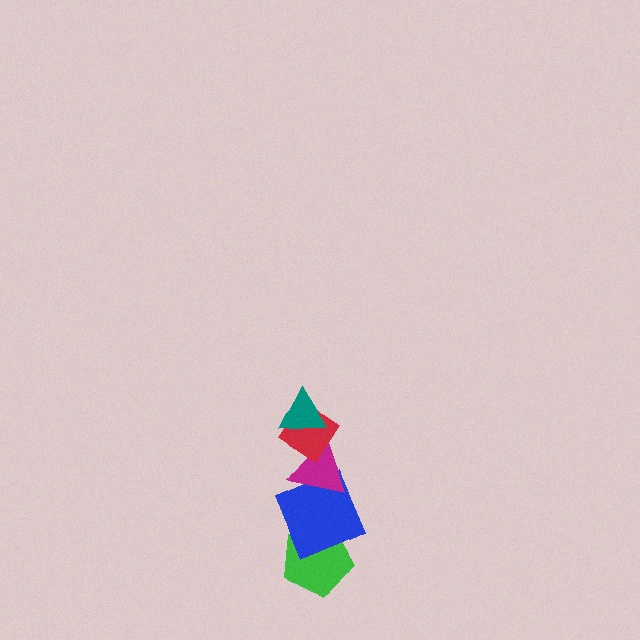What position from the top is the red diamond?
The red diamond is 2nd from the top.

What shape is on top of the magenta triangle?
The red diamond is on top of the magenta triangle.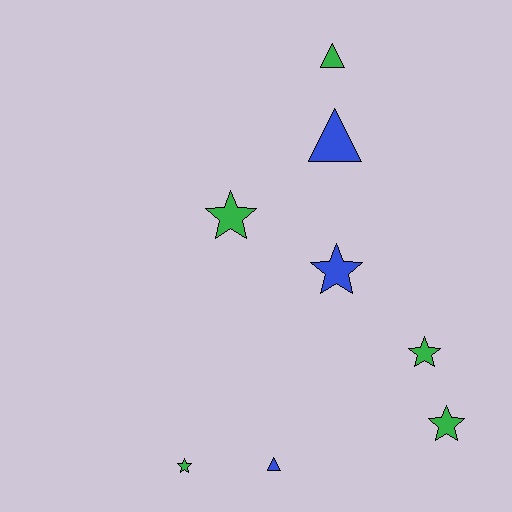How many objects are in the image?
There are 8 objects.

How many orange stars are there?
There are no orange stars.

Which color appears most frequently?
Green, with 5 objects.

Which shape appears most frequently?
Star, with 5 objects.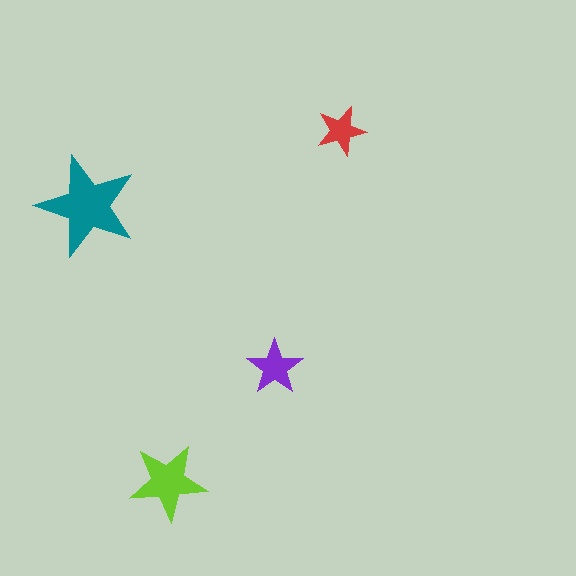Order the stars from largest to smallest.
the teal one, the lime one, the purple one, the red one.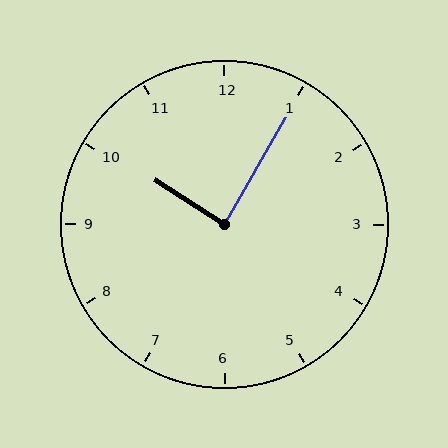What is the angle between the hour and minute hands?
Approximately 88 degrees.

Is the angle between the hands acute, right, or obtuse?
It is right.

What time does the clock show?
10:05.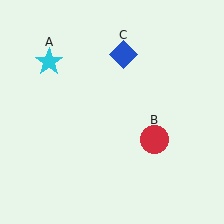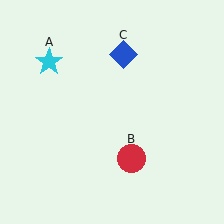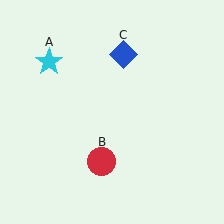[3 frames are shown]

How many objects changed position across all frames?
1 object changed position: red circle (object B).